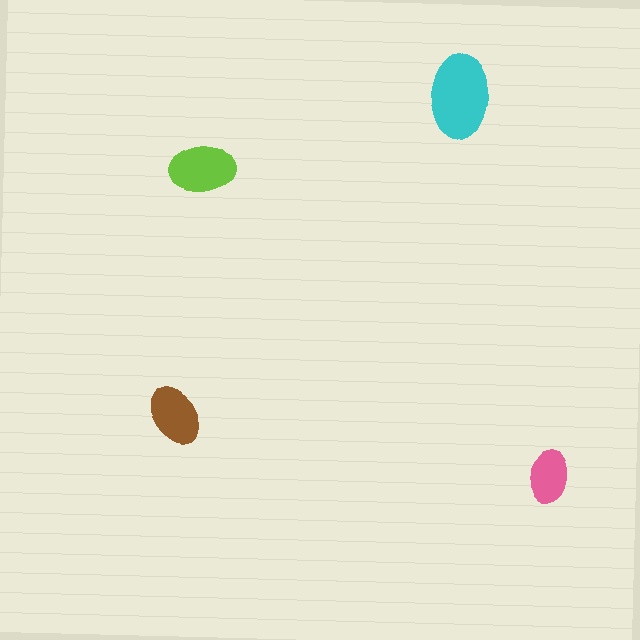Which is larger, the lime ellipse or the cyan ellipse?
The cyan one.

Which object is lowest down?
The pink ellipse is bottommost.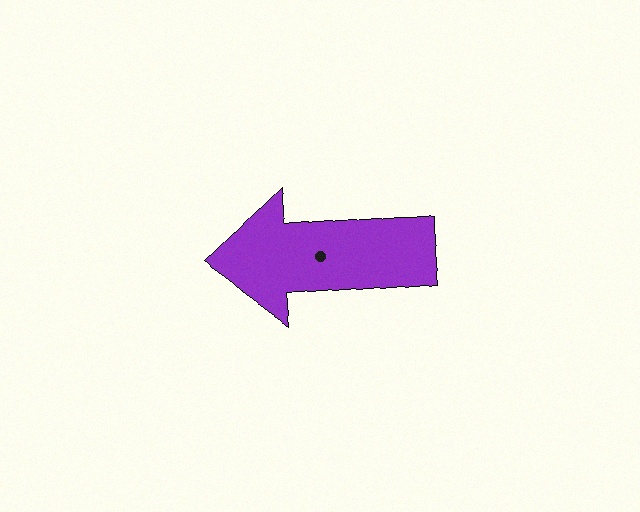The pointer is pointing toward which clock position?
Roughly 9 o'clock.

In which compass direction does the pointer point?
West.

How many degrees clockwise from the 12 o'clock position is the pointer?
Approximately 265 degrees.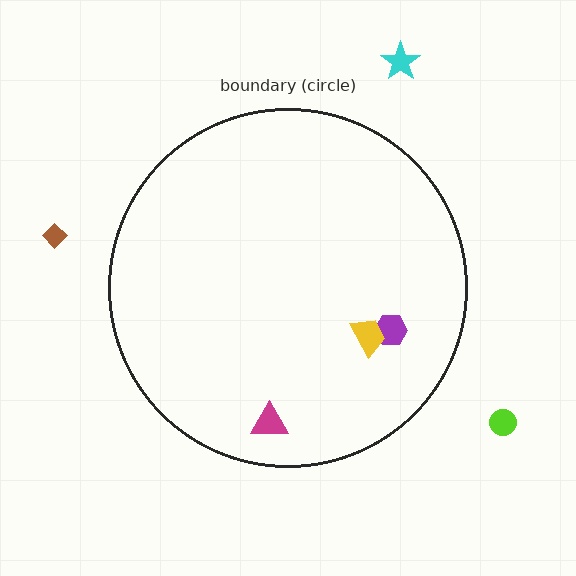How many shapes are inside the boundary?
3 inside, 3 outside.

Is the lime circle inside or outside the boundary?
Outside.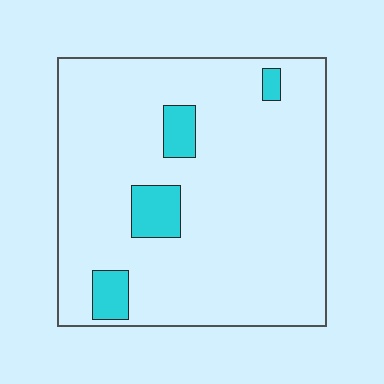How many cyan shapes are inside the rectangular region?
4.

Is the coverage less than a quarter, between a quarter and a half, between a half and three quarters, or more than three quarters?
Less than a quarter.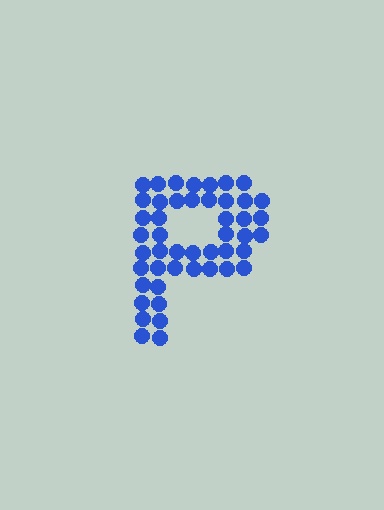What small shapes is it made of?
It is made of small circles.